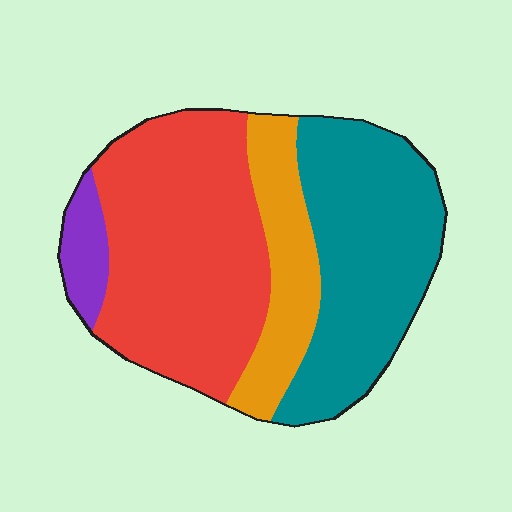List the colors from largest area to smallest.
From largest to smallest: red, teal, orange, purple.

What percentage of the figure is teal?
Teal covers roughly 35% of the figure.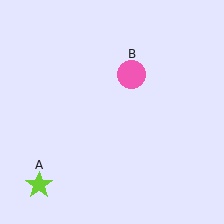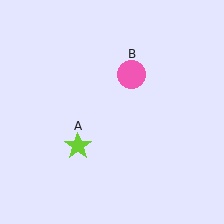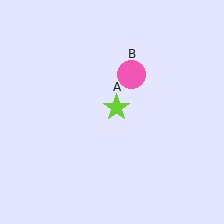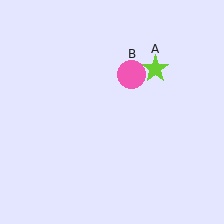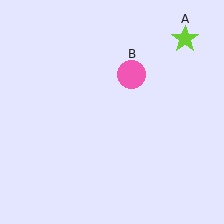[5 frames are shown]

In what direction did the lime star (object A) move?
The lime star (object A) moved up and to the right.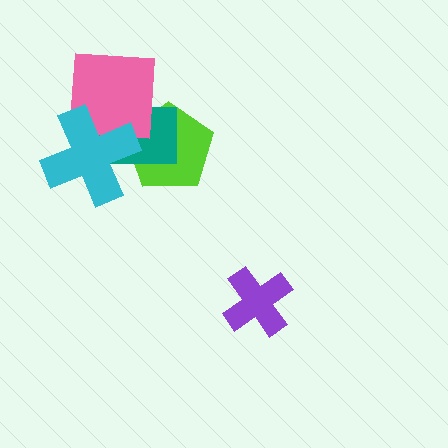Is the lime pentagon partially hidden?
Yes, it is partially covered by another shape.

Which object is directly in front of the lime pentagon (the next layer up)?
The teal rectangle is directly in front of the lime pentagon.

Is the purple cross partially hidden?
No, no other shape covers it.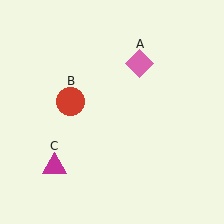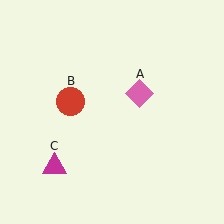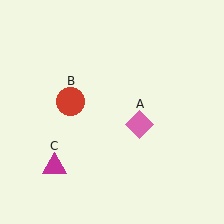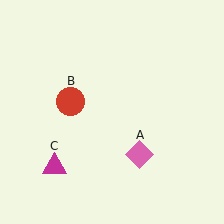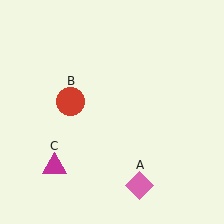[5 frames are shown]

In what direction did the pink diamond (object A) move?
The pink diamond (object A) moved down.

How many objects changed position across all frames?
1 object changed position: pink diamond (object A).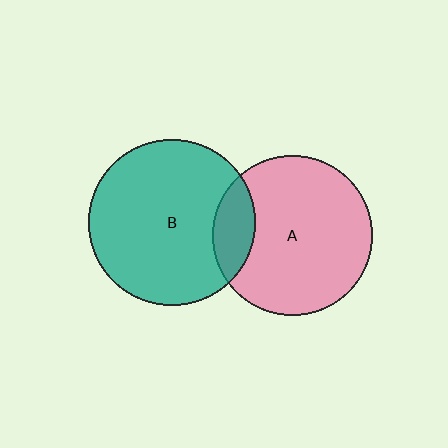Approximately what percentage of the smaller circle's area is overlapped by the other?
Approximately 15%.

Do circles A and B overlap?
Yes.